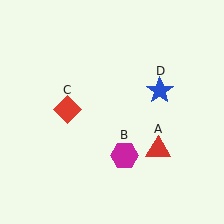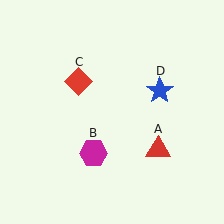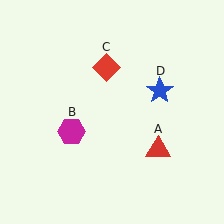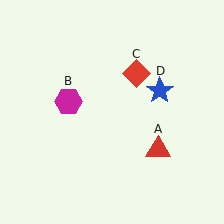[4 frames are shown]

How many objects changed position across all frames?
2 objects changed position: magenta hexagon (object B), red diamond (object C).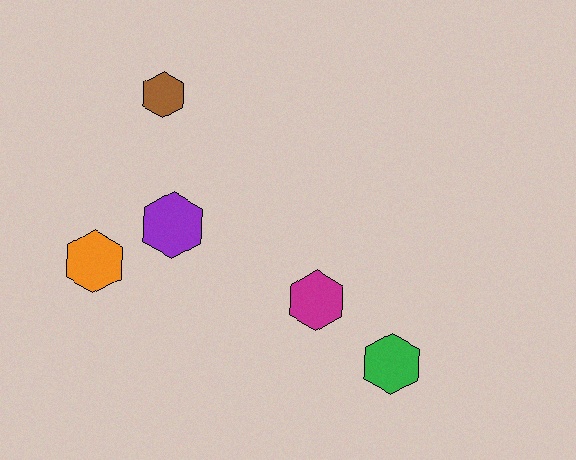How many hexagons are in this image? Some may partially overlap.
There are 5 hexagons.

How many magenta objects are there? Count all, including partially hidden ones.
There is 1 magenta object.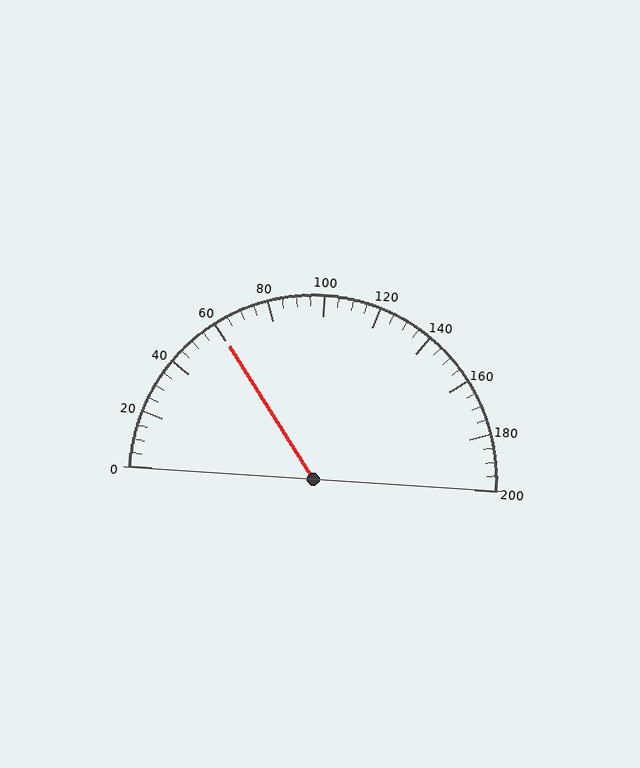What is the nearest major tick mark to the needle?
The nearest major tick mark is 60.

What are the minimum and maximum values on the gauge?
The gauge ranges from 0 to 200.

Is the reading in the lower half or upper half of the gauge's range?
The reading is in the lower half of the range (0 to 200).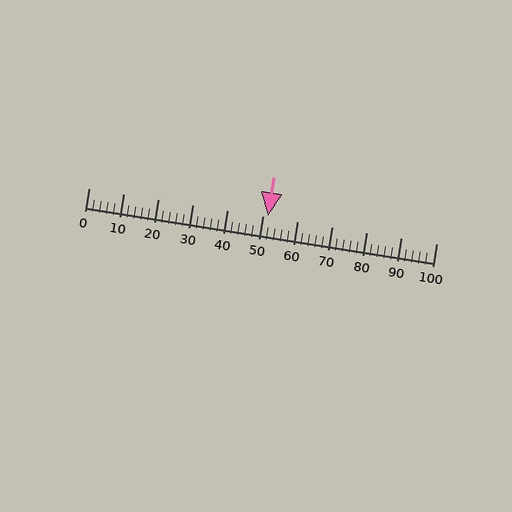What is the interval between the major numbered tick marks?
The major tick marks are spaced 10 units apart.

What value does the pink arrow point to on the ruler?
The pink arrow points to approximately 52.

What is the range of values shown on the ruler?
The ruler shows values from 0 to 100.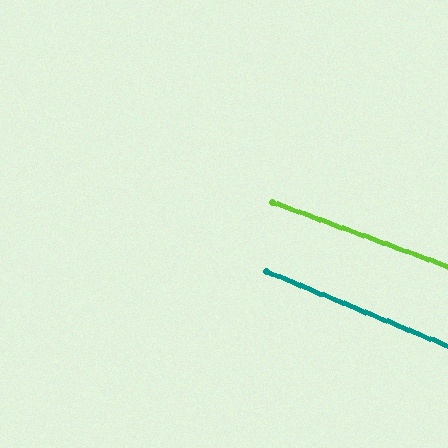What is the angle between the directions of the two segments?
Approximately 2 degrees.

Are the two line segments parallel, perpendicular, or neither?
Parallel — their directions differ by only 1.9°.